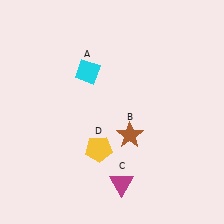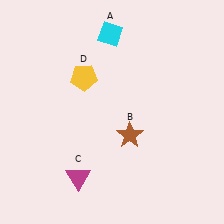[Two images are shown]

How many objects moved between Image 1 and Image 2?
3 objects moved between the two images.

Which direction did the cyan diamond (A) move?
The cyan diamond (A) moved up.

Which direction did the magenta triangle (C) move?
The magenta triangle (C) moved left.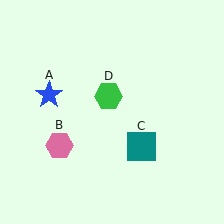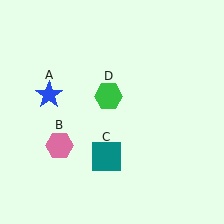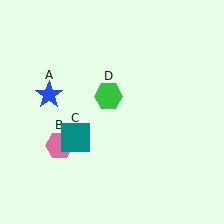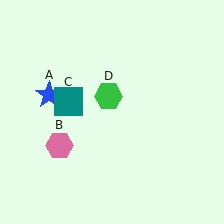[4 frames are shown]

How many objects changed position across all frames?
1 object changed position: teal square (object C).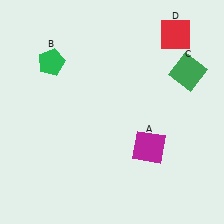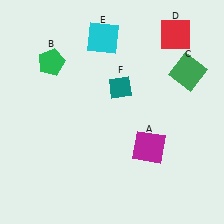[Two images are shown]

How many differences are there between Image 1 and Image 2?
There are 2 differences between the two images.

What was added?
A cyan square (E), a teal diamond (F) were added in Image 2.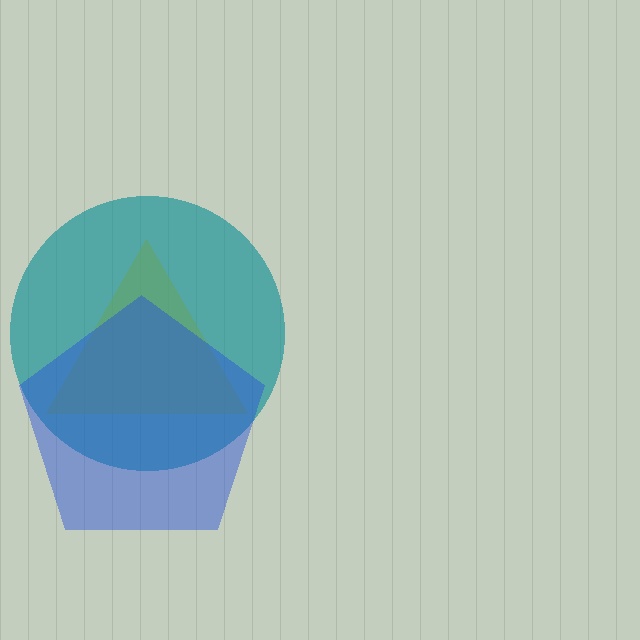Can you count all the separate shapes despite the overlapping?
Yes, there are 3 separate shapes.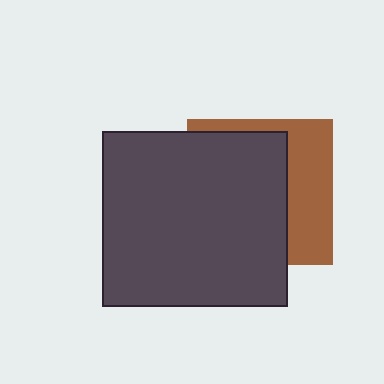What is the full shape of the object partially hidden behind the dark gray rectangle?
The partially hidden object is a brown square.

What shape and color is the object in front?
The object in front is a dark gray rectangle.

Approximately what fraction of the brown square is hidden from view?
Roughly 63% of the brown square is hidden behind the dark gray rectangle.